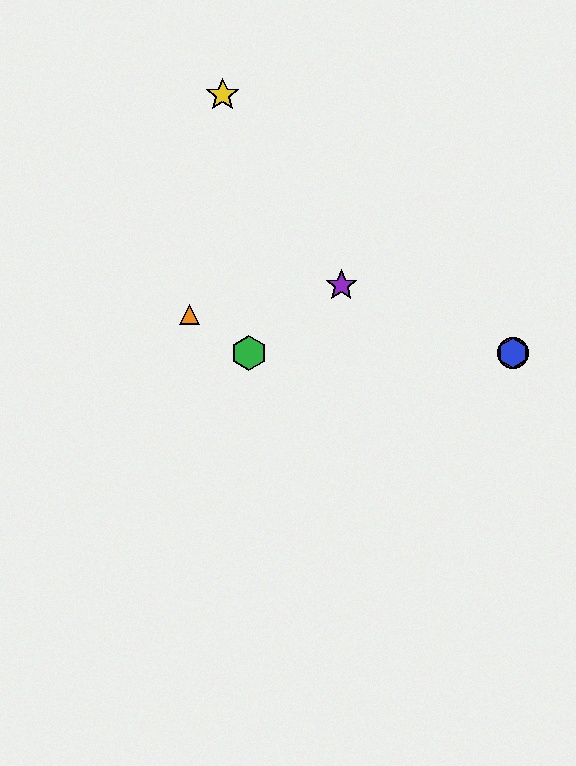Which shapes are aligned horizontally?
The red circle, the blue hexagon, the green hexagon are aligned horizontally.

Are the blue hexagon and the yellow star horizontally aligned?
No, the blue hexagon is at y≈353 and the yellow star is at y≈95.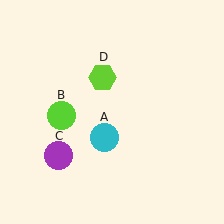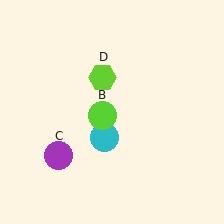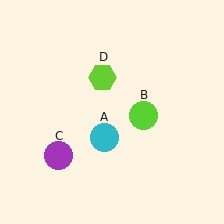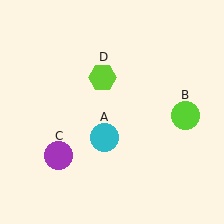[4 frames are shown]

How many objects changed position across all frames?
1 object changed position: lime circle (object B).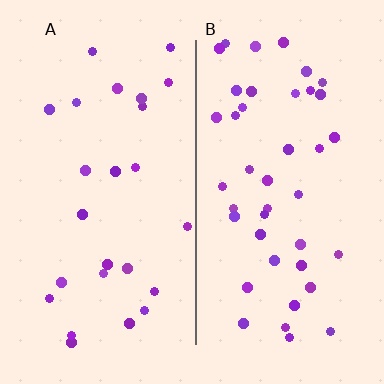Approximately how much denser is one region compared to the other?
Approximately 1.7× — region B over region A.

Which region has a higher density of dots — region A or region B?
B (the right).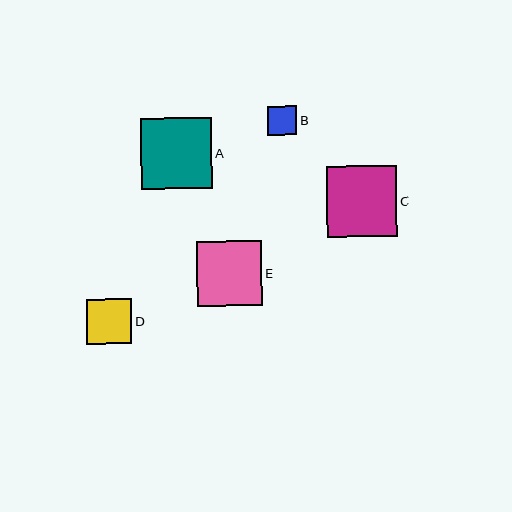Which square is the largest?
Square A is the largest with a size of approximately 71 pixels.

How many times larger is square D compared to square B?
Square D is approximately 1.6 times the size of square B.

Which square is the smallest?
Square B is the smallest with a size of approximately 29 pixels.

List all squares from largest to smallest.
From largest to smallest: A, C, E, D, B.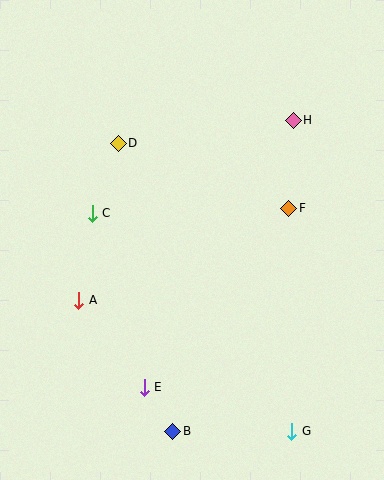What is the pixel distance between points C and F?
The distance between C and F is 196 pixels.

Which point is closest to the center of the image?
Point F at (289, 208) is closest to the center.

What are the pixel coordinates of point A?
Point A is at (79, 300).